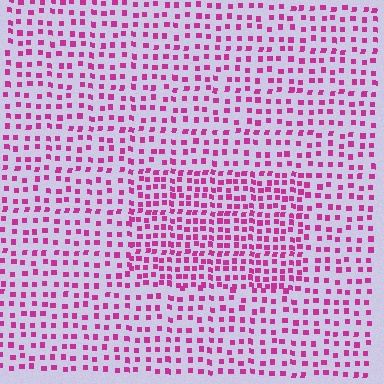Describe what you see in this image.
The image contains small magenta elements arranged at two different densities. A rectangle-shaped region is visible where the elements are more densely packed than the surrounding area.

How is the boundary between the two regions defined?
The boundary is defined by a change in element density (approximately 1.7x ratio). All elements are the same color, size, and shape.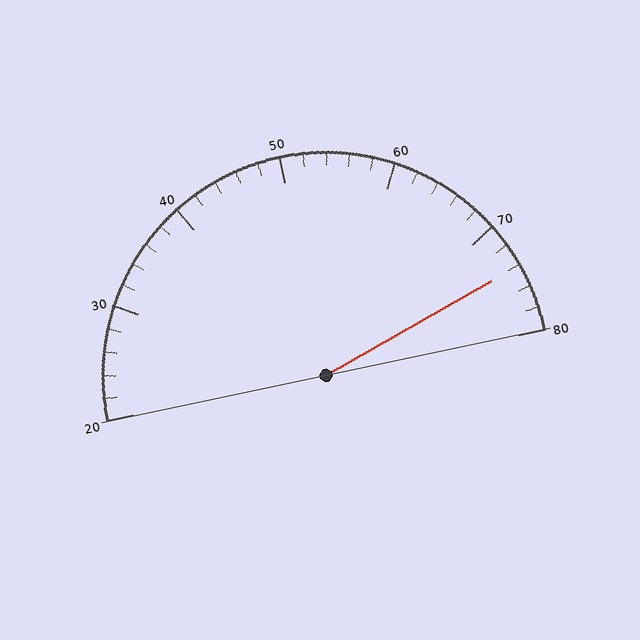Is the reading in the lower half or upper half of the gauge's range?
The reading is in the upper half of the range (20 to 80).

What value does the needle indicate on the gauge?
The needle indicates approximately 74.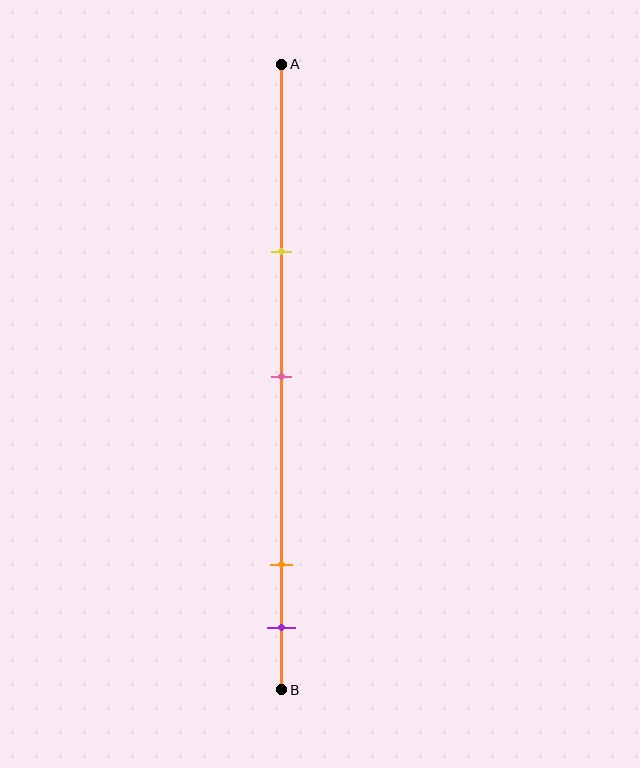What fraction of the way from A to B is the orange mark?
The orange mark is approximately 80% (0.8) of the way from A to B.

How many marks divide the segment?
There are 4 marks dividing the segment.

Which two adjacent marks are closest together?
The orange and purple marks are the closest adjacent pair.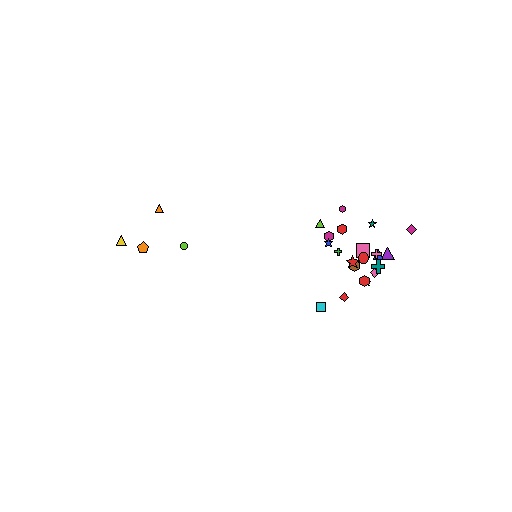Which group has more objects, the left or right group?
The right group.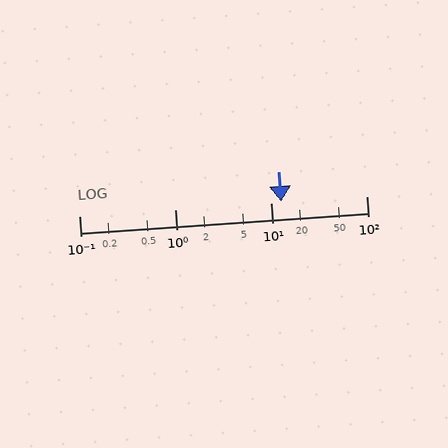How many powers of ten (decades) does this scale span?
The scale spans 3 decades, from 0.1 to 100.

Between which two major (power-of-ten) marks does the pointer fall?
The pointer is between 10 and 100.